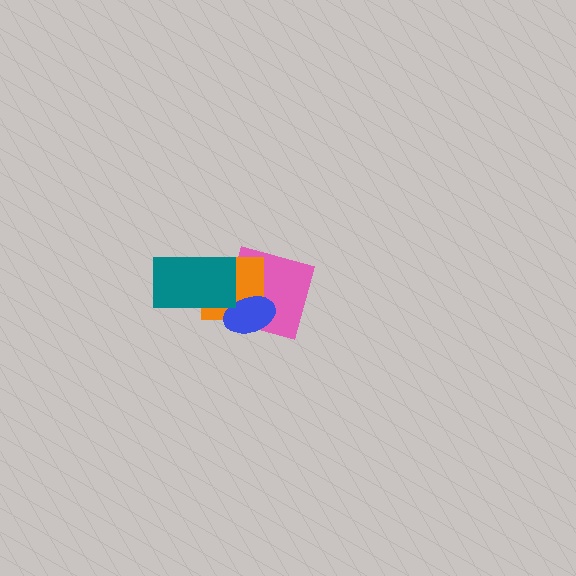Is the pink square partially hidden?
Yes, it is partially covered by another shape.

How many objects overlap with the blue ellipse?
2 objects overlap with the blue ellipse.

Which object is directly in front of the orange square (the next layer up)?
The blue ellipse is directly in front of the orange square.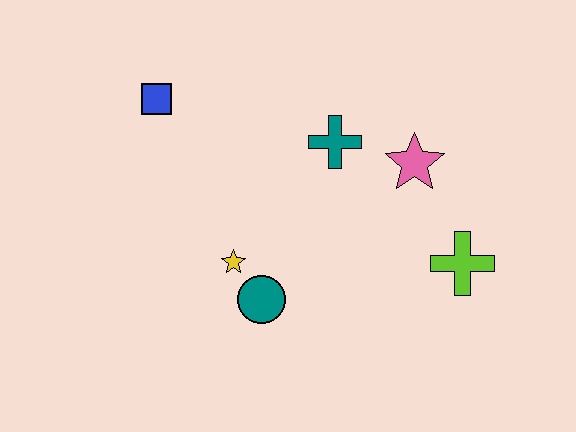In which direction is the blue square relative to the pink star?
The blue square is to the left of the pink star.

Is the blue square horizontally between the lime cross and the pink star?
No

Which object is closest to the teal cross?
The pink star is closest to the teal cross.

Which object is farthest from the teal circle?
The blue square is farthest from the teal circle.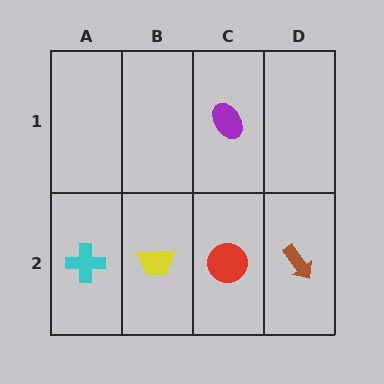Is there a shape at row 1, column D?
No, that cell is empty.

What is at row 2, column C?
A red circle.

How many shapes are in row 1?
1 shape.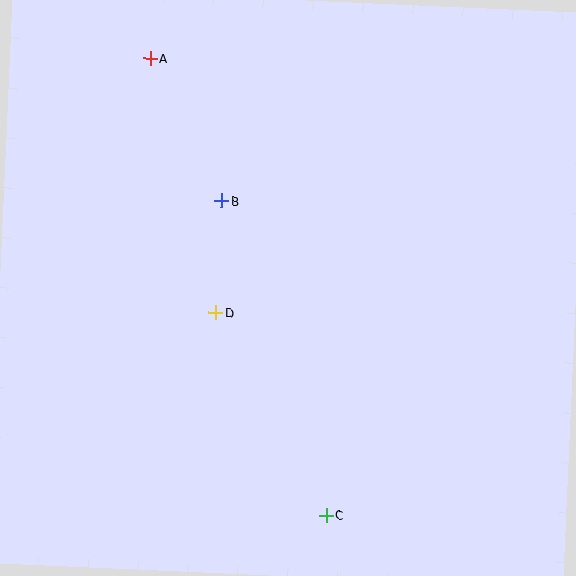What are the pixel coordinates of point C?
Point C is at (326, 515).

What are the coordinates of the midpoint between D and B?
The midpoint between D and B is at (219, 257).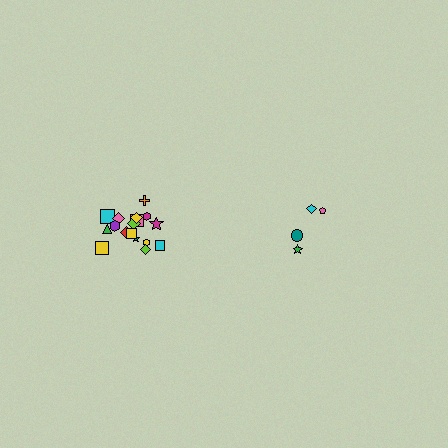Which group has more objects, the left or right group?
The left group.